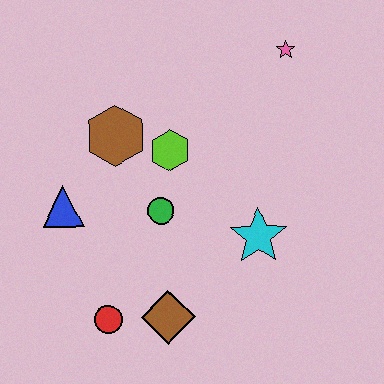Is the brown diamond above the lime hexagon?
No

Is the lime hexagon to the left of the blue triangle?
No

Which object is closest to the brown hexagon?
The lime hexagon is closest to the brown hexagon.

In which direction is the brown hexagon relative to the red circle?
The brown hexagon is above the red circle.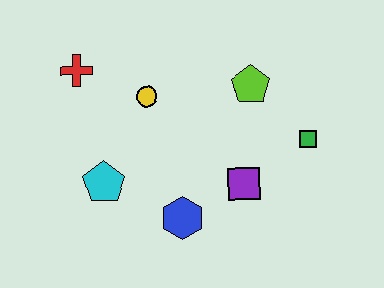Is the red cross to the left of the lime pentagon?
Yes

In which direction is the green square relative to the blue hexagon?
The green square is to the right of the blue hexagon.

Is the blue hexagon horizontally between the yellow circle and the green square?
Yes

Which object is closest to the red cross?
The yellow circle is closest to the red cross.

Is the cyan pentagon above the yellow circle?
No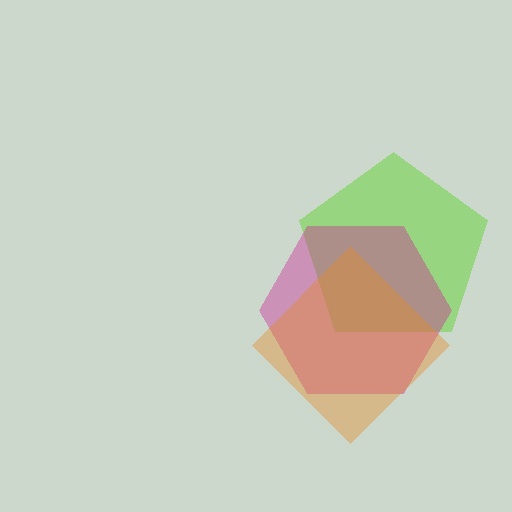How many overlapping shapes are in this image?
There are 3 overlapping shapes in the image.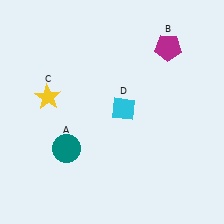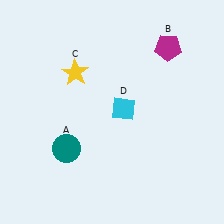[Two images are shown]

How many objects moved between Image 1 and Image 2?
1 object moved between the two images.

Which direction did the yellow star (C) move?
The yellow star (C) moved right.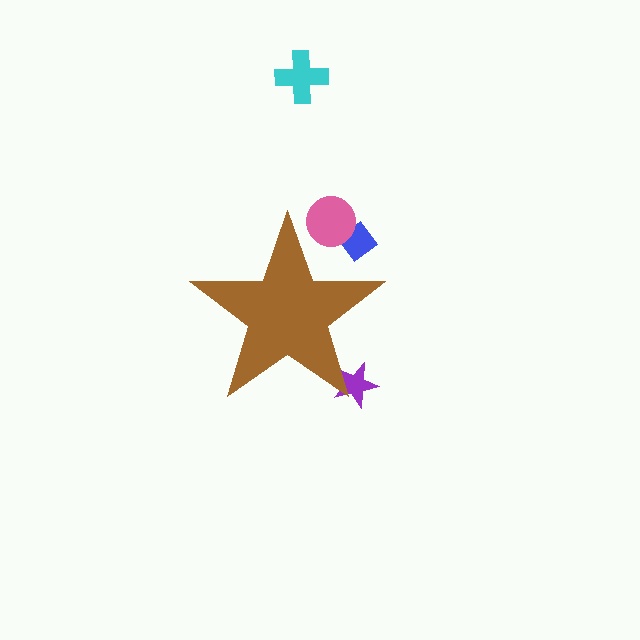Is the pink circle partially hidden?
Yes, the pink circle is partially hidden behind the brown star.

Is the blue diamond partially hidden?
Yes, the blue diamond is partially hidden behind the brown star.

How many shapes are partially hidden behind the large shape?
3 shapes are partially hidden.